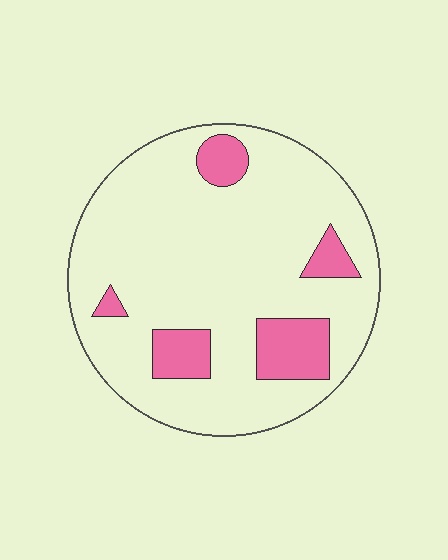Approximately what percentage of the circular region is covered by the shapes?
Approximately 15%.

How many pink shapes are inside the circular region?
5.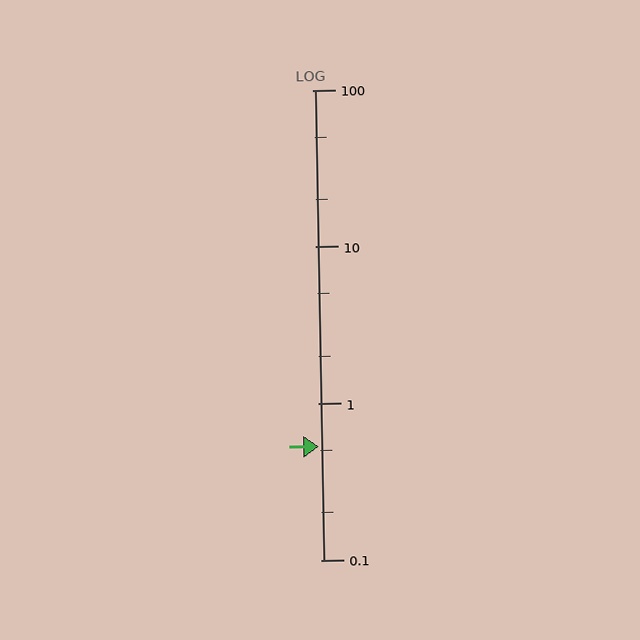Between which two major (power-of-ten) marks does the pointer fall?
The pointer is between 0.1 and 1.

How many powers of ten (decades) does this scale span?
The scale spans 3 decades, from 0.1 to 100.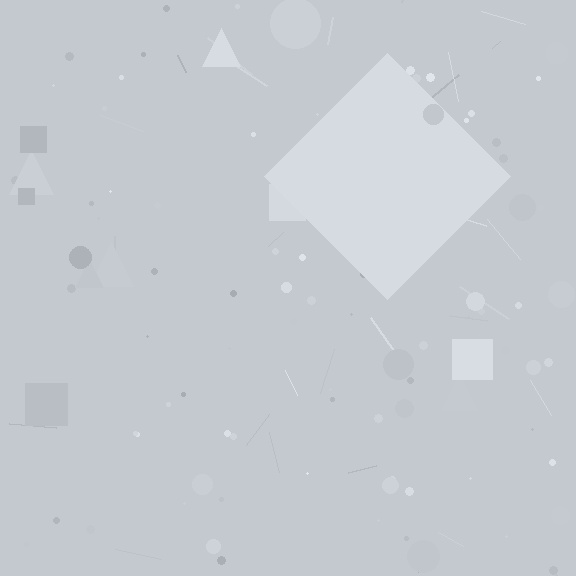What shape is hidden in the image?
A diamond is hidden in the image.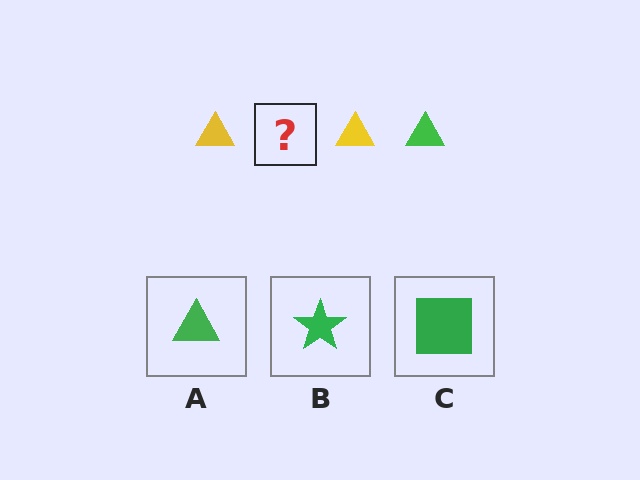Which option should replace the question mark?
Option A.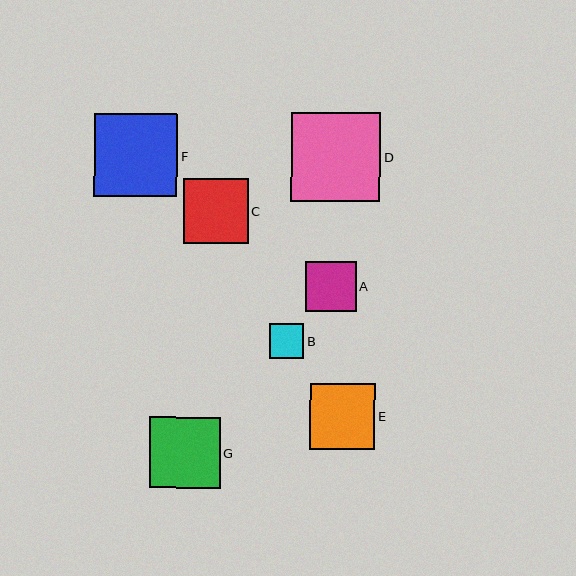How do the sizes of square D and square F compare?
Square D and square F are approximately the same size.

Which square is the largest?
Square D is the largest with a size of approximately 89 pixels.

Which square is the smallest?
Square B is the smallest with a size of approximately 34 pixels.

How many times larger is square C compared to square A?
Square C is approximately 1.3 times the size of square A.